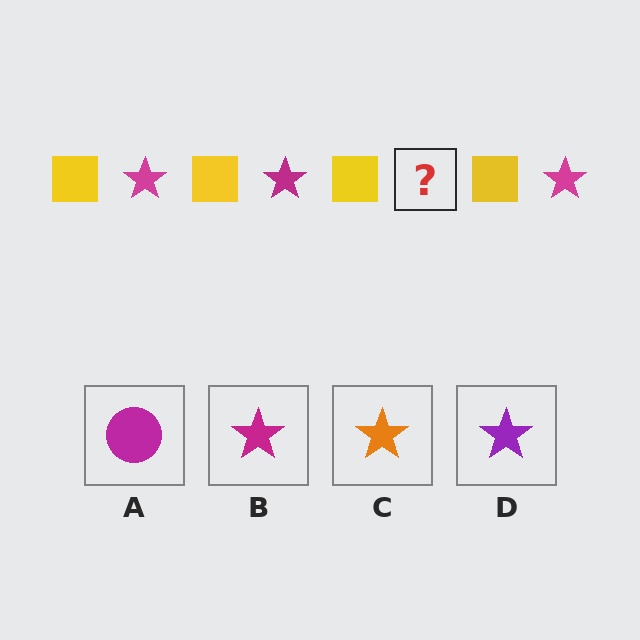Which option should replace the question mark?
Option B.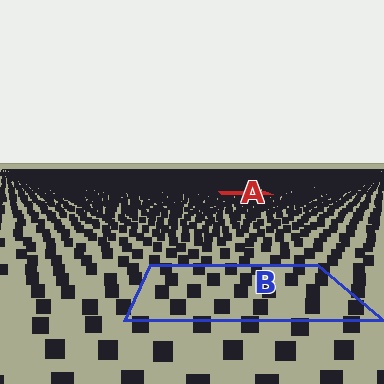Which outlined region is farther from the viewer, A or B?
Region A is farther from the viewer — the texture elements inside it appear smaller and more densely packed.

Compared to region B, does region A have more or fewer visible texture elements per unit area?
Region A has more texture elements per unit area — they are packed more densely because it is farther away.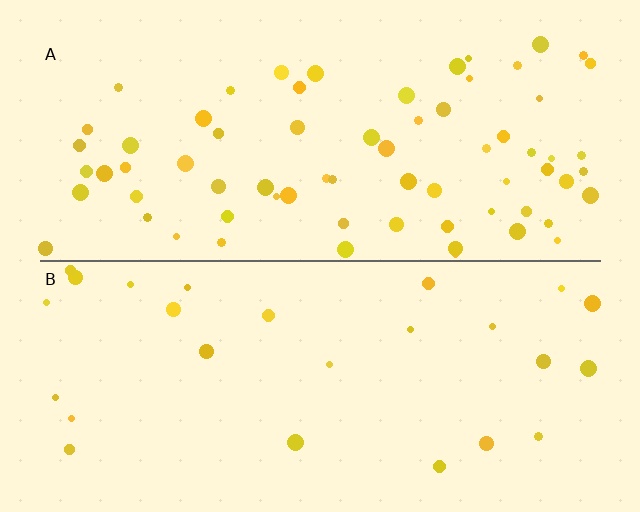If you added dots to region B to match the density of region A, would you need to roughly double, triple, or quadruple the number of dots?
Approximately triple.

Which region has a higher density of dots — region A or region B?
A (the top).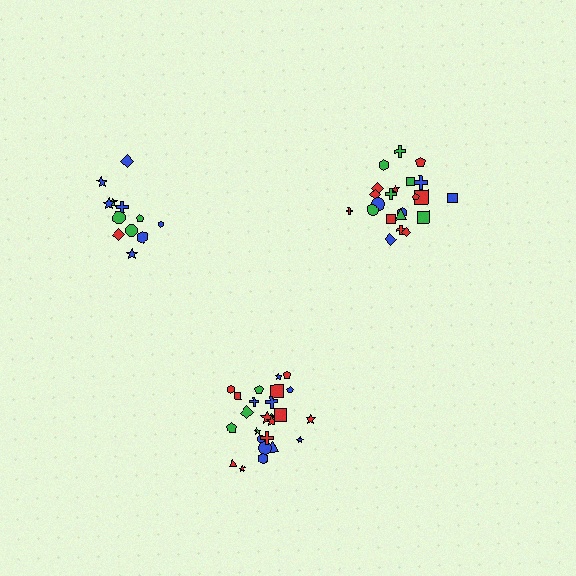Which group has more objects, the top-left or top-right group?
The top-right group.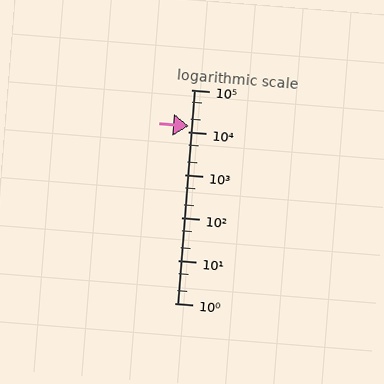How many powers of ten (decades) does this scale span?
The scale spans 5 decades, from 1 to 100000.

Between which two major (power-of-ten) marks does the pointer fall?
The pointer is between 10000 and 100000.